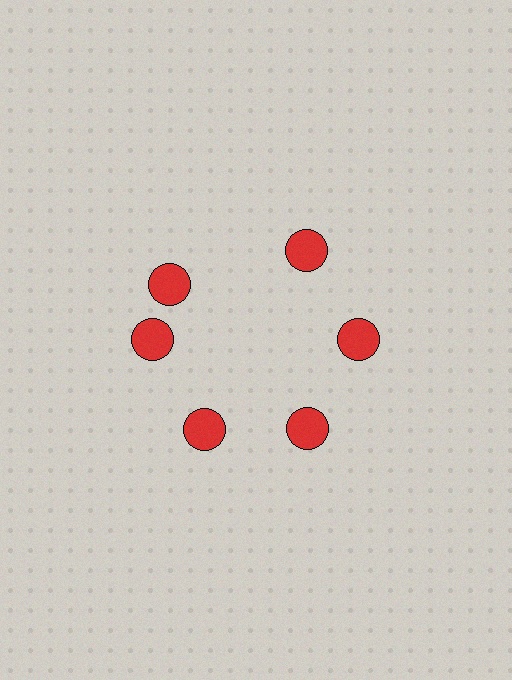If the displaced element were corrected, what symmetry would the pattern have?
It would have 6-fold rotational symmetry — the pattern would map onto itself every 60 degrees.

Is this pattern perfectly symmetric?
No. The 6 red circles are arranged in a ring, but one element near the 11 o'clock position is rotated out of alignment along the ring, breaking the 6-fold rotational symmetry.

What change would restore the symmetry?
The symmetry would be restored by rotating it back into even spacing with its neighbors so that all 6 circles sit at equal angles and equal distance from the center.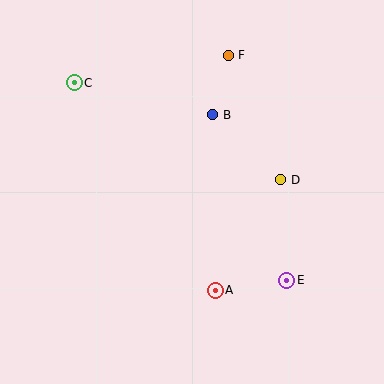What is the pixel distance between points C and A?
The distance between C and A is 251 pixels.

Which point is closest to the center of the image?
Point B at (213, 115) is closest to the center.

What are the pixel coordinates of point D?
Point D is at (281, 180).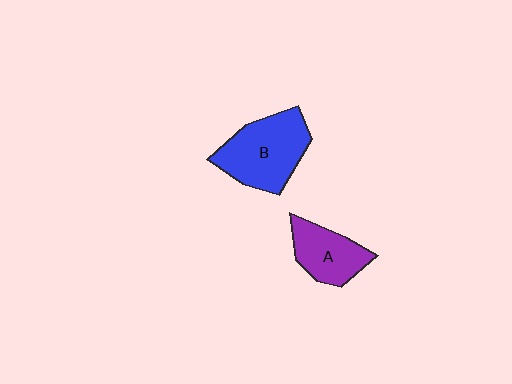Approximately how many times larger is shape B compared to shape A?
Approximately 1.5 times.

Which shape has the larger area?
Shape B (blue).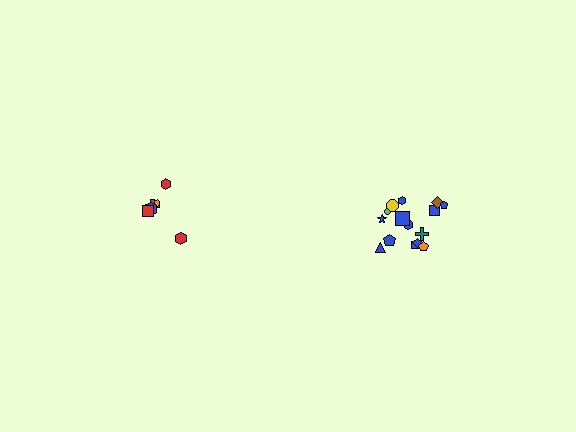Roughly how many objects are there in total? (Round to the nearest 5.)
Roughly 20 objects in total.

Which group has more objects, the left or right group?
The right group.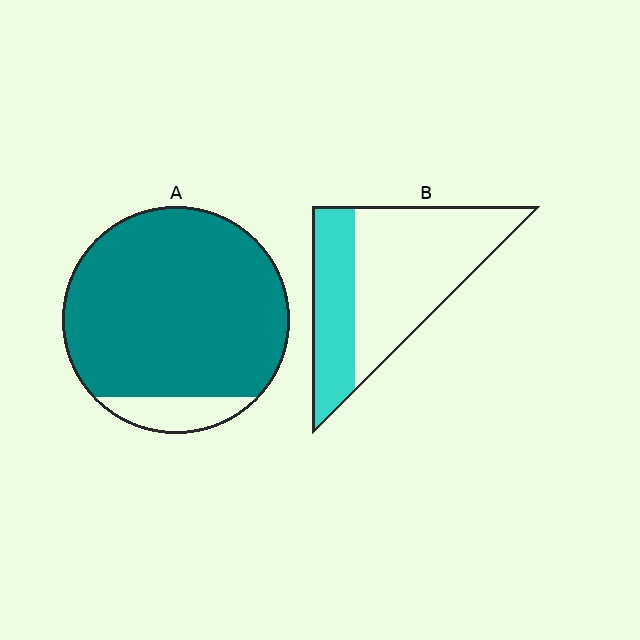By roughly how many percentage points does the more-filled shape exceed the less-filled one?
By roughly 55 percentage points (A over B).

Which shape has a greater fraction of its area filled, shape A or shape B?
Shape A.